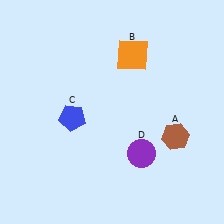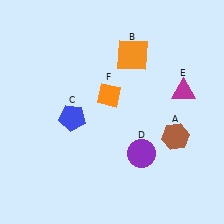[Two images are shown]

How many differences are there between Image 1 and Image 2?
There are 2 differences between the two images.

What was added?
A magenta triangle (E), an orange diamond (F) were added in Image 2.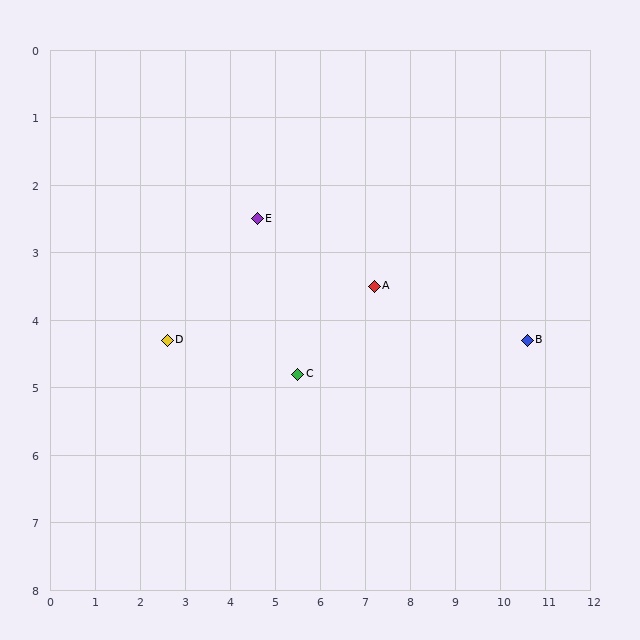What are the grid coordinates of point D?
Point D is at approximately (2.6, 4.3).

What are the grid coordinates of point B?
Point B is at approximately (10.6, 4.3).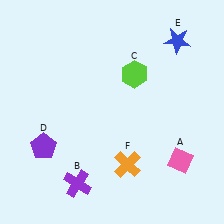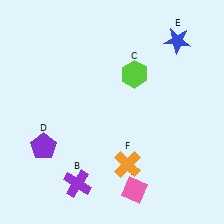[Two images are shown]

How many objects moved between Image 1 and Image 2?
1 object moved between the two images.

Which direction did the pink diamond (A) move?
The pink diamond (A) moved left.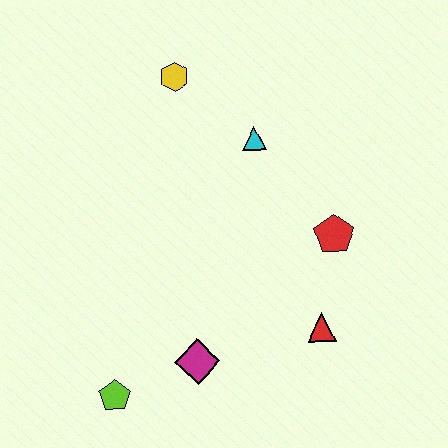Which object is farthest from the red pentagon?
The lime pentagon is farthest from the red pentagon.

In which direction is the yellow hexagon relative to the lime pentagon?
The yellow hexagon is above the lime pentagon.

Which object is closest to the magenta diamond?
The lime pentagon is closest to the magenta diamond.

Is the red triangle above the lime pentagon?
Yes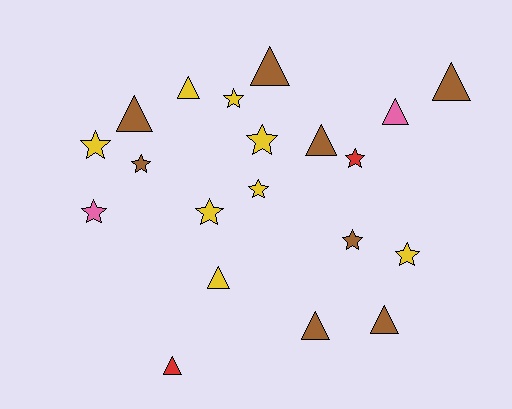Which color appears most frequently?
Brown, with 8 objects.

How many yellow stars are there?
There are 6 yellow stars.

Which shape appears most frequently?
Star, with 10 objects.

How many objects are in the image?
There are 20 objects.